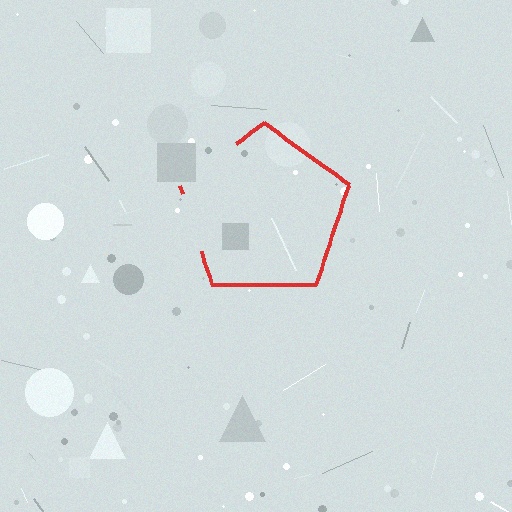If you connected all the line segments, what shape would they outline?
They would outline a pentagon.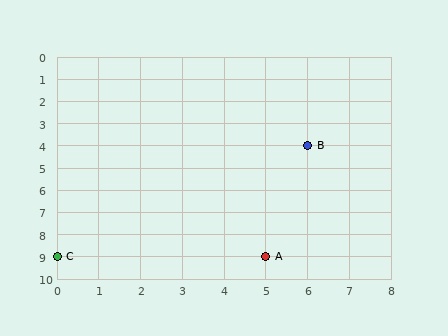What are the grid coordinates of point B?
Point B is at grid coordinates (6, 4).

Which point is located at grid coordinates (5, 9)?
Point A is at (5, 9).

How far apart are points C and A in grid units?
Points C and A are 5 columns apart.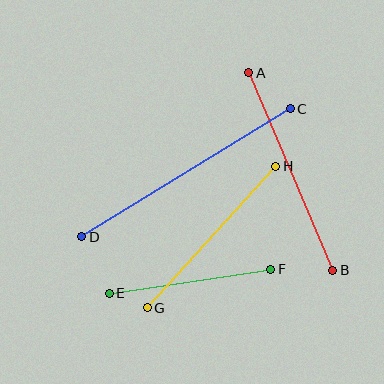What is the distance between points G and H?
The distance is approximately 191 pixels.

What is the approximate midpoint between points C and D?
The midpoint is at approximately (186, 173) pixels.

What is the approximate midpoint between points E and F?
The midpoint is at approximately (190, 281) pixels.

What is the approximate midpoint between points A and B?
The midpoint is at approximately (291, 171) pixels.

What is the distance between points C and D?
The distance is approximately 244 pixels.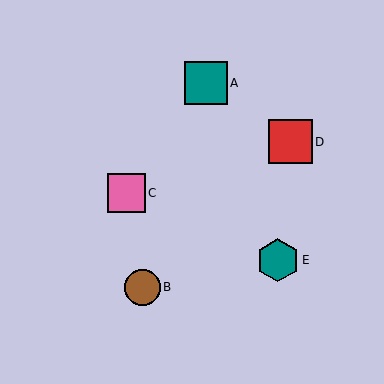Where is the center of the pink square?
The center of the pink square is at (126, 193).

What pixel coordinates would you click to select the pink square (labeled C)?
Click at (126, 193) to select the pink square C.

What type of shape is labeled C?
Shape C is a pink square.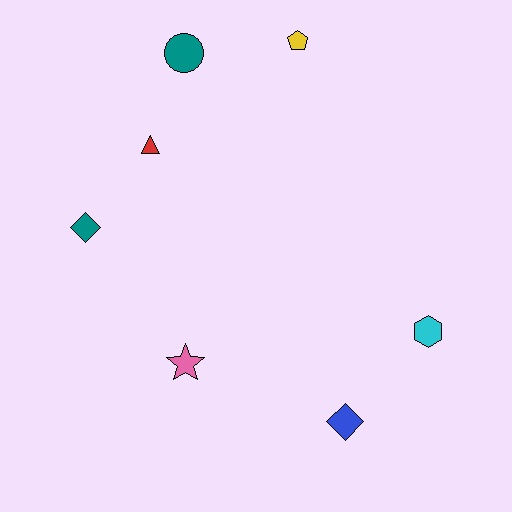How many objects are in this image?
There are 7 objects.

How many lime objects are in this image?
There are no lime objects.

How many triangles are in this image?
There is 1 triangle.